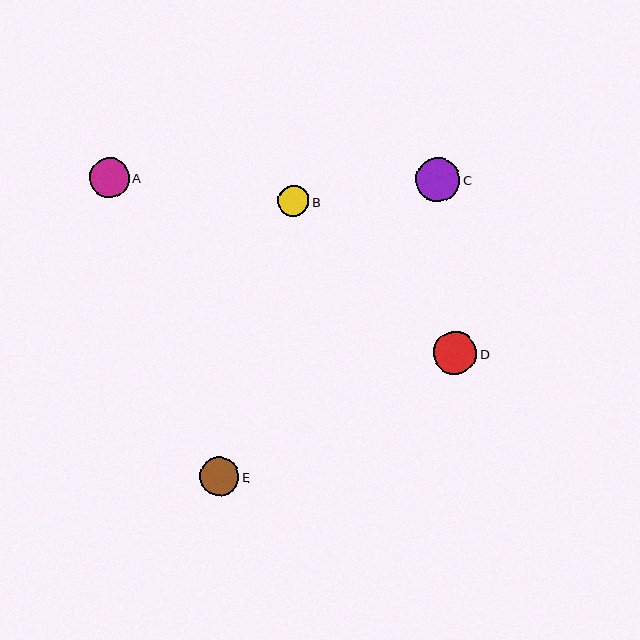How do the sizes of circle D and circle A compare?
Circle D and circle A are approximately the same size.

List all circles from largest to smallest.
From largest to smallest: C, D, A, E, B.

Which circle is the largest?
Circle C is the largest with a size of approximately 44 pixels.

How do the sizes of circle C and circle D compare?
Circle C and circle D are approximately the same size.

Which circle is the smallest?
Circle B is the smallest with a size of approximately 31 pixels.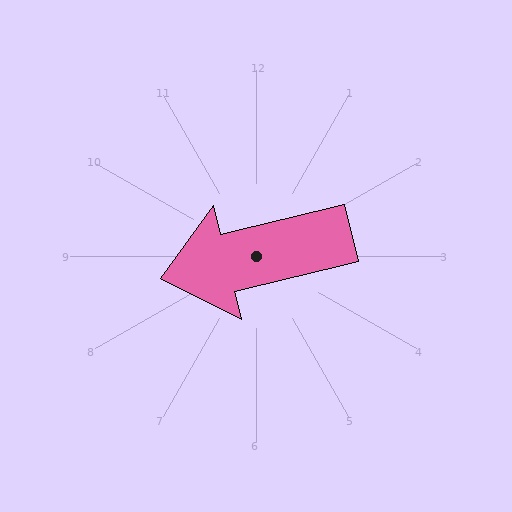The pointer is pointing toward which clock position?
Roughly 9 o'clock.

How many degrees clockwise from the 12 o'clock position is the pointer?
Approximately 257 degrees.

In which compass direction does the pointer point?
West.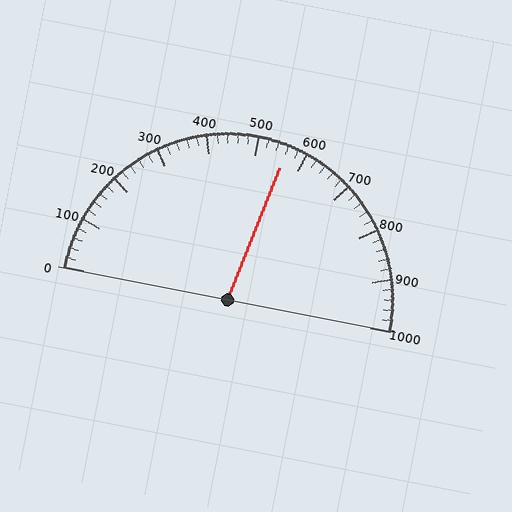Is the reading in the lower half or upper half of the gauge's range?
The reading is in the upper half of the range (0 to 1000).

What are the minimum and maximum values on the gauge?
The gauge ranges from 0 to 1000.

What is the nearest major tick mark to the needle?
The nearest major tick mark is 600.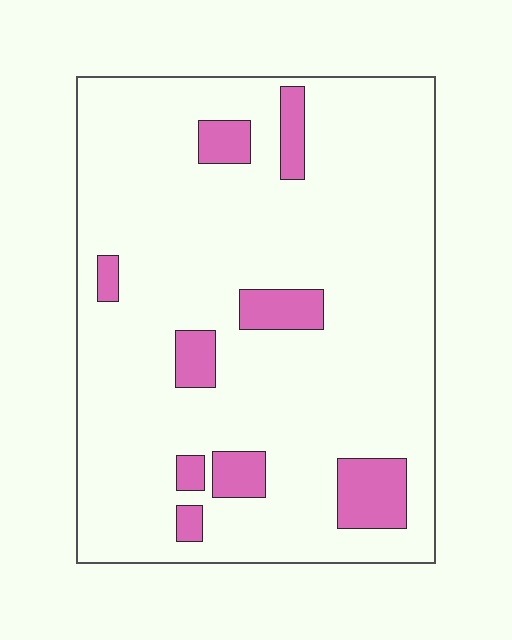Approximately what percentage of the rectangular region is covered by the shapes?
Approximately 10%.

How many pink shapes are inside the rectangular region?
9.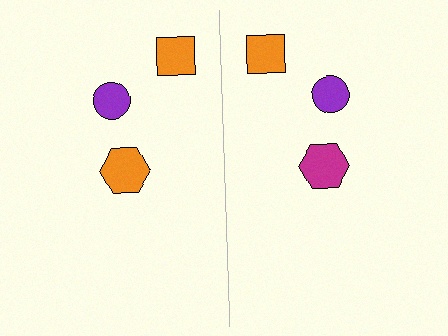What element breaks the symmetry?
The magenta hexagon on the right side breaks the symmetry — its mirror counterpart is orange.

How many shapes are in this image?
There are 6 shapes in this image.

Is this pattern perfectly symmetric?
No, the pattern is not perfectly symmetric. The magenta hexagon on the right side breaks the symmetry — its mirror counterpart is orange.